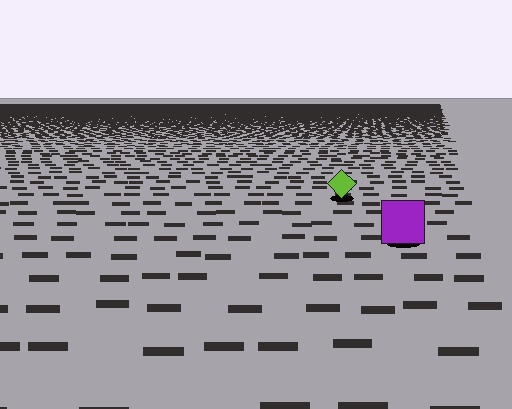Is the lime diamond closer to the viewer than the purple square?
No. The purple square is closer — you can tell from the texture gradient: the ground texture is coarser near it.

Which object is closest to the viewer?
The purple square is closest. The texture marks near it are larger and more spread out.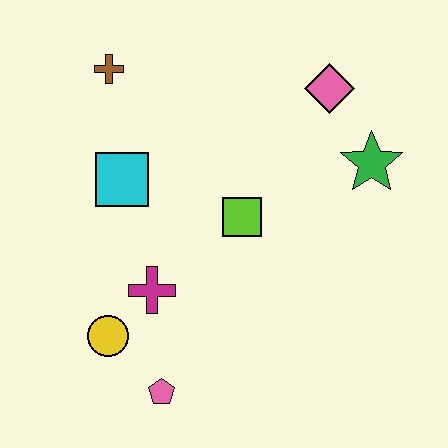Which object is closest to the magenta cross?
The yellow circle is closest to the magenta cross.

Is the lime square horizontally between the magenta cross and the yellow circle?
No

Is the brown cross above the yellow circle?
Yes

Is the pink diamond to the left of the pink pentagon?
No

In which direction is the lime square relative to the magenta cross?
The lime square is to the right of the magenta cross.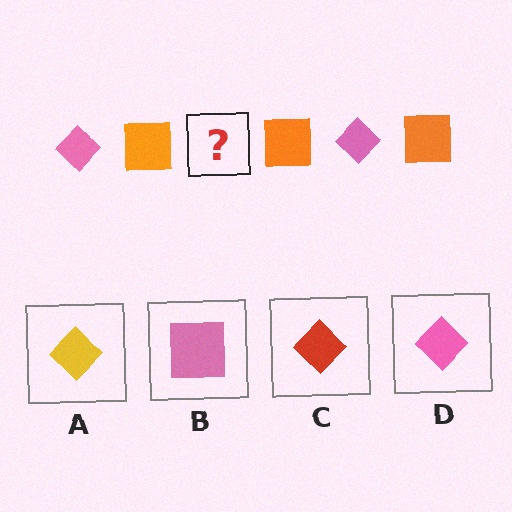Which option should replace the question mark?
Option D.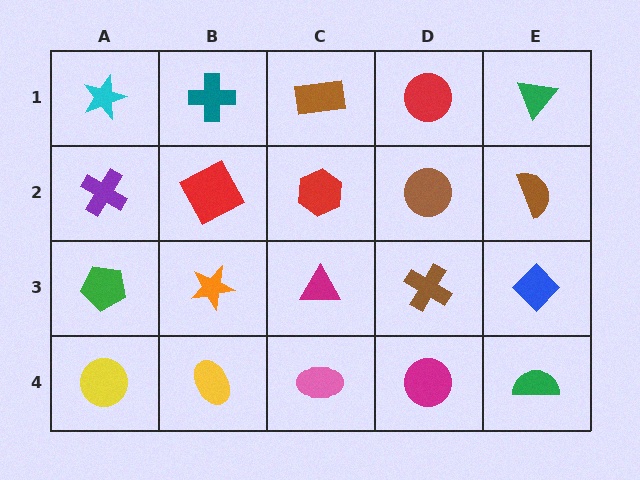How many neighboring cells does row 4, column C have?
3.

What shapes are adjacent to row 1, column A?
A purple cross (row 2, column A), a teal cross (row 1, column B).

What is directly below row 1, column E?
A brown semicircle.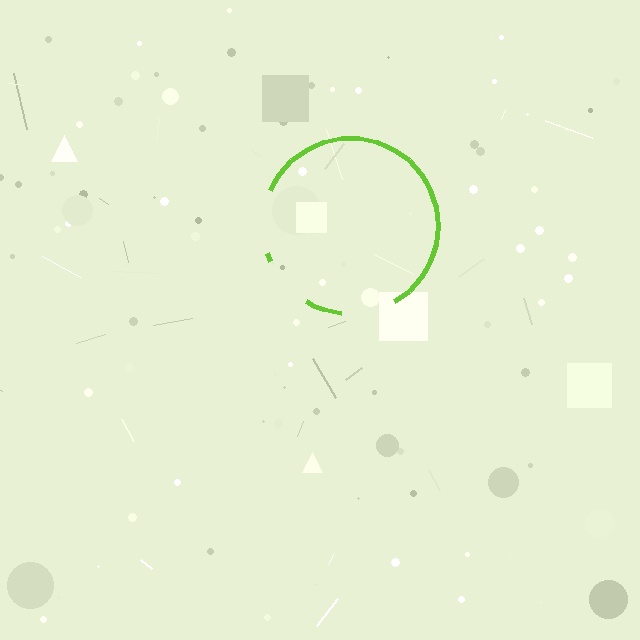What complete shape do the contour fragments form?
The contour fragments form a circle.